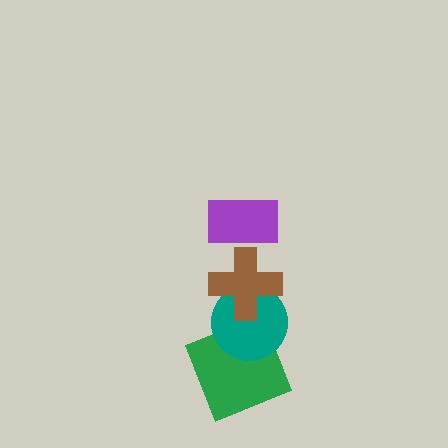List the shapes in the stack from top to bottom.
From top to bottom: the purple rectangle, the brown cross, the teal circle, the green square.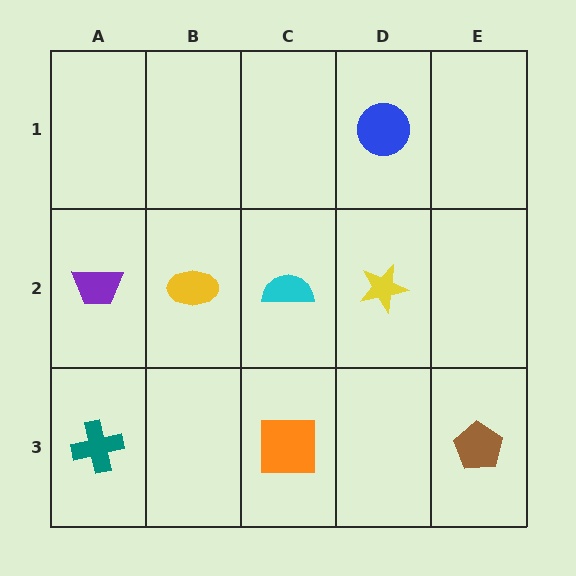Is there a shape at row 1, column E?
No, that cell is empty.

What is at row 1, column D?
A blue circle.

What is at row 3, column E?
A brown pentagon.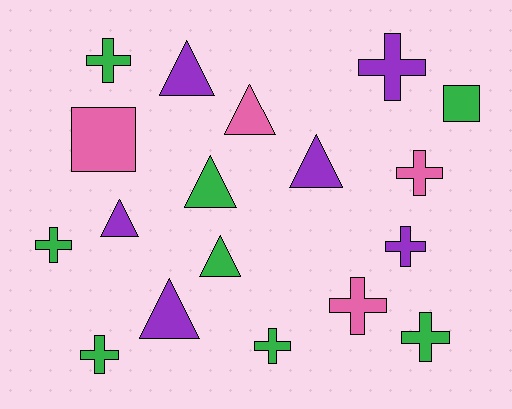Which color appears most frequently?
Green, with 8 objects.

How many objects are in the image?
There are 18 objects.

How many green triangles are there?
There are 2 green triangles.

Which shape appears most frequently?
Cross, with 9 objects.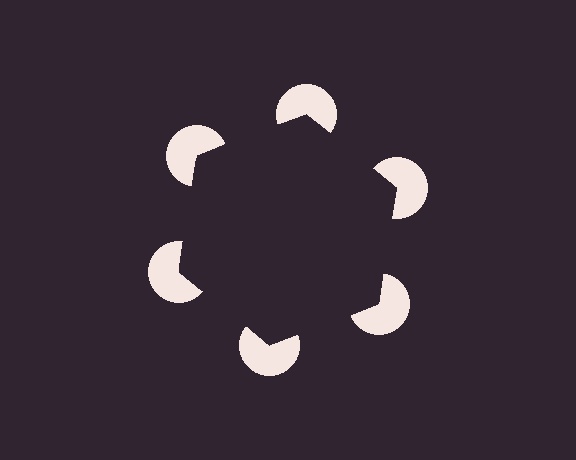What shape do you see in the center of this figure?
An illusory hexagon — its edges are inferred from the aligned wedge cuts in the pac-man discs, not physically drawn.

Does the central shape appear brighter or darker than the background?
It typically appears slightly darker than the background, even though no actual brightness change is drawn.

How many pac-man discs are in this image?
There are 6 — one at each vertex of the illusory hexagon.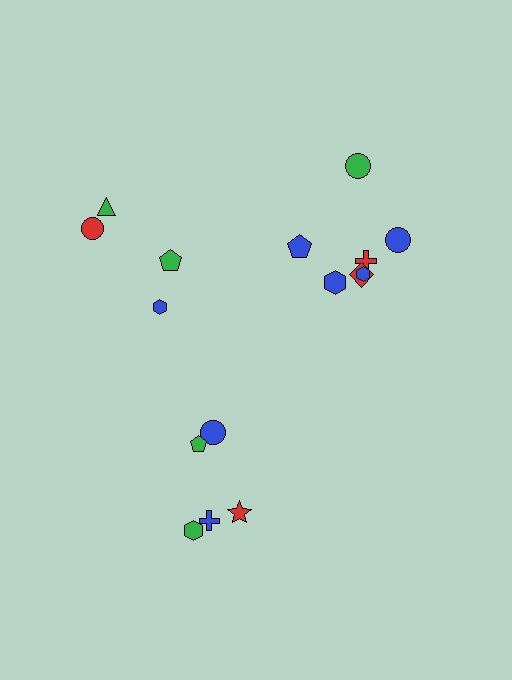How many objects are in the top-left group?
There are 4 objects.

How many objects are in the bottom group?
There are 5 objects.